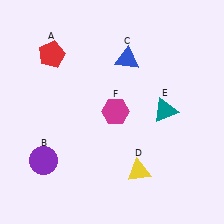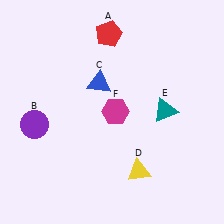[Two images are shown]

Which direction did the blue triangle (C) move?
The blue triangle (C) moved left.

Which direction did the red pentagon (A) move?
The red pentagon (A) moved right.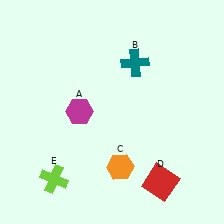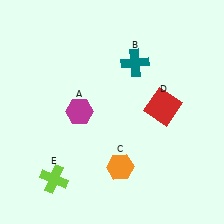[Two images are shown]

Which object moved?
The red square (D) moved up.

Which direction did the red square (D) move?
The red square (D) moved up.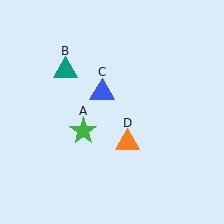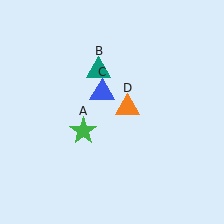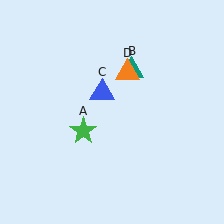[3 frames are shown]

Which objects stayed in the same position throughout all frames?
Green star (object A) and blue triangle (object C) remained stationary.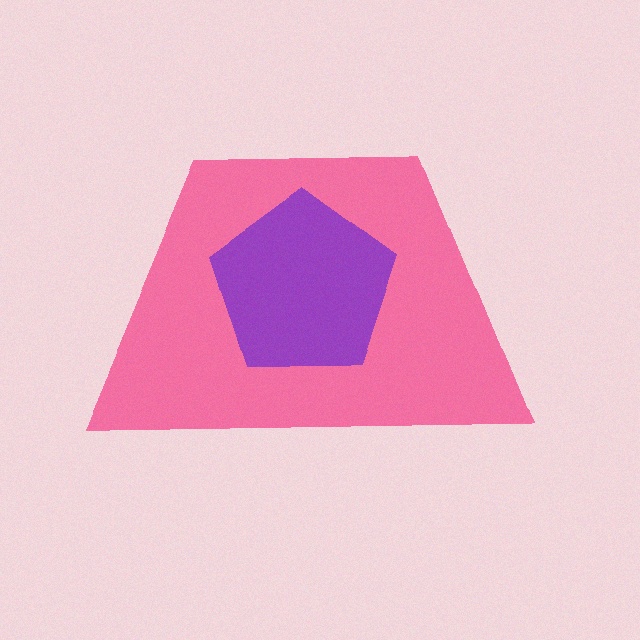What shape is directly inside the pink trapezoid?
The purple pentagon.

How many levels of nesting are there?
2.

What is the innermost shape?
The purple pentagon.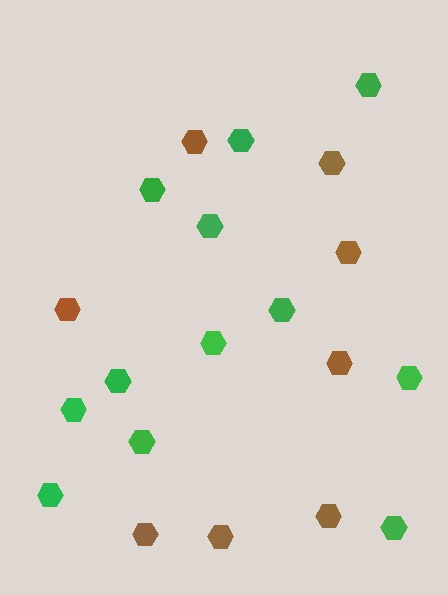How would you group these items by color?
There are 2 groups: one group of brown hexagons (8) and one group of green hexagons (12).